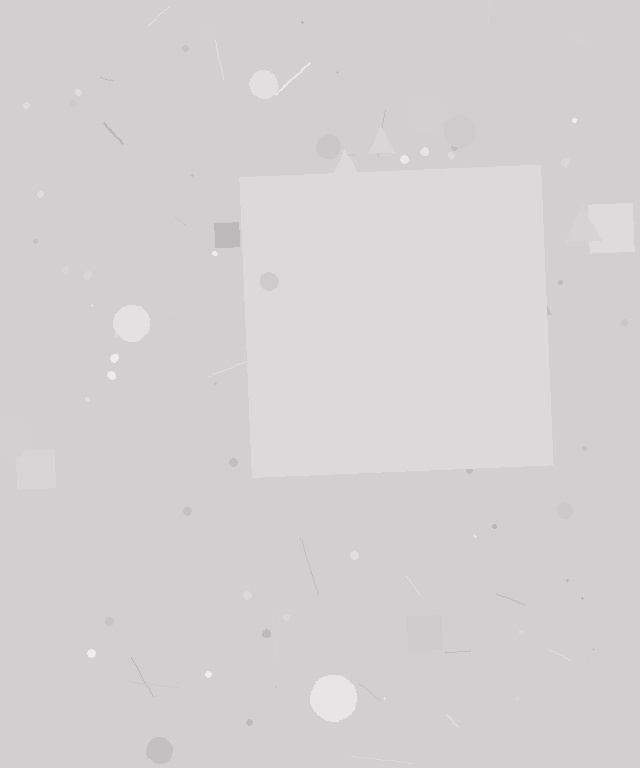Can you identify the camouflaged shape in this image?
The camouflaged shape is a square.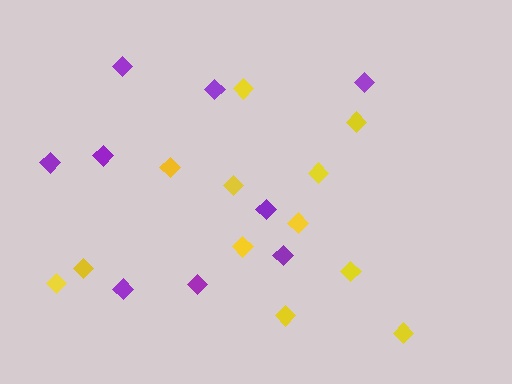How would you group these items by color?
There are 2 groups: one group of yellow diamonds (12) and one group of purple diamonds (9).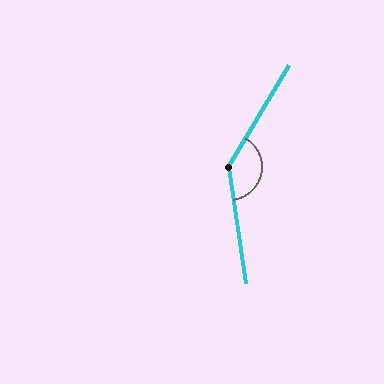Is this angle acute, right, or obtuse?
It is obtuse.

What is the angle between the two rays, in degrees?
Approximately 141 degrees.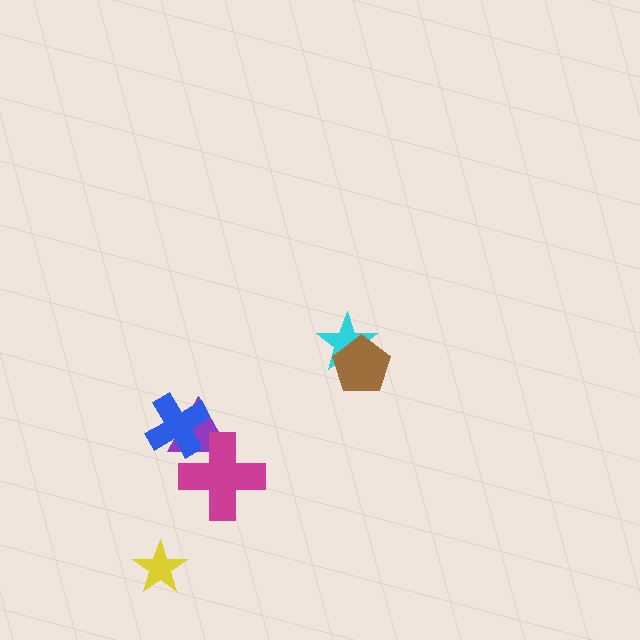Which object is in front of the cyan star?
The brown pentagon is in front of the cyan star.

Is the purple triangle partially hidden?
Yes, it is partially covered by another shape.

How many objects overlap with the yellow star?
0 objects overlap with the yellow star.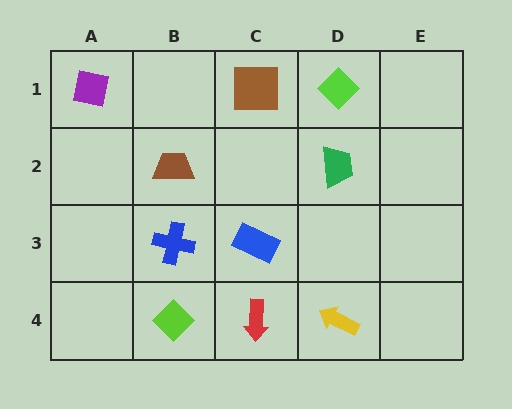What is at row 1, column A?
A purple square.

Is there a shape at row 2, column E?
No, that cell is empty.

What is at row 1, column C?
A brown square.